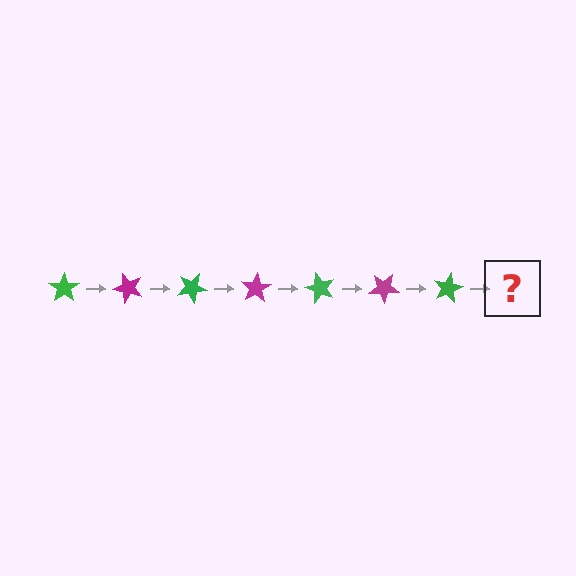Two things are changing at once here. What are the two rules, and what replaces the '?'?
The two rules are that it rotates 50 degrees each step and the color cycles through green and magenta. The '?' should be a magenta star, rotated 350 degrees from the start.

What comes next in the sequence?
The next element should be a magenta star, rotated 350 degrees from the start.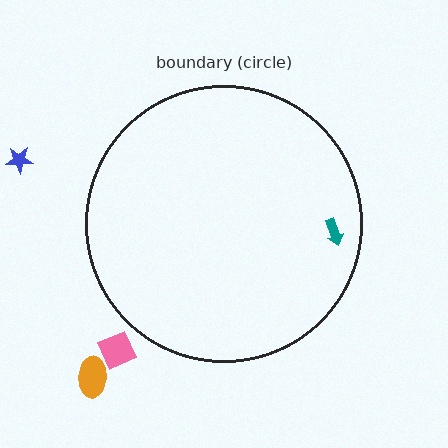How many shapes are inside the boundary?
1 inside, 3 outside.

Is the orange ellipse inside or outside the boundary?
Outside.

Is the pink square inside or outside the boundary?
Outside.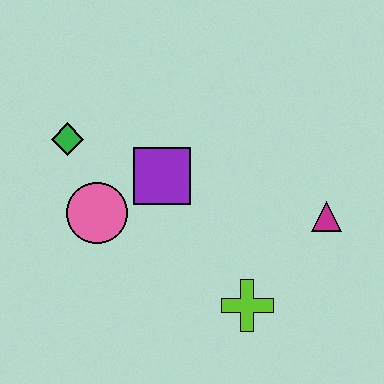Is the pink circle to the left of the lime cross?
Yes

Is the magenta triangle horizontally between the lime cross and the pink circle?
No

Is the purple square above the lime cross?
Yes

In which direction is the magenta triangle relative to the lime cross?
The magenta triangle is above the lime cross.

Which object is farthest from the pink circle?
The magenta triangle is farthest from the pink circle.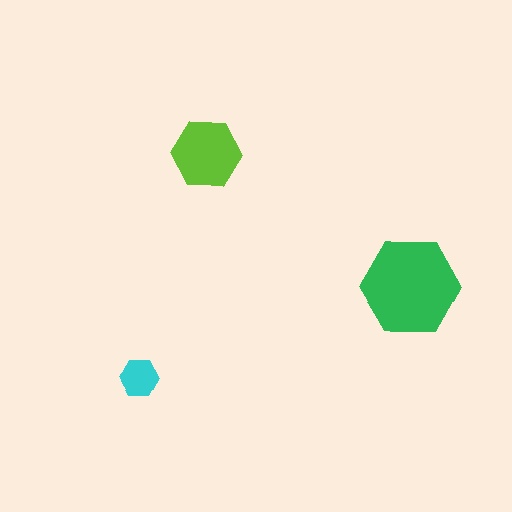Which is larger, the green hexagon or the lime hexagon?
The green one.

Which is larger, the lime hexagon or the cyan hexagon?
The lime one.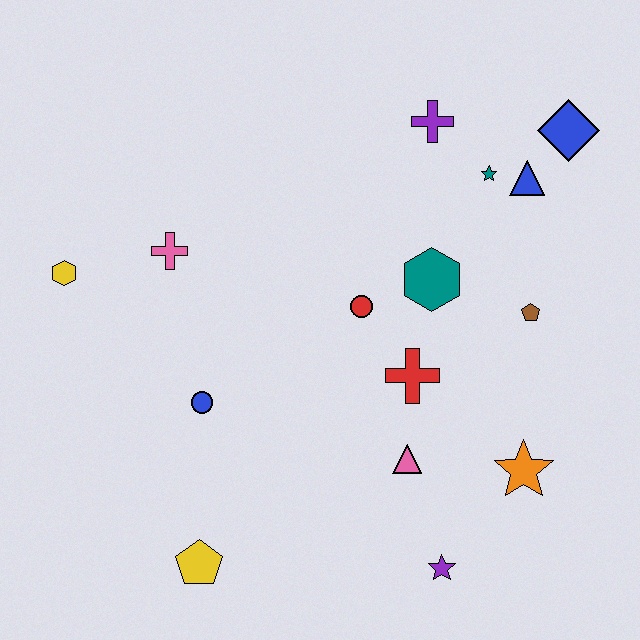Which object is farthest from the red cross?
The yellow hexagon is farthest from the red cross.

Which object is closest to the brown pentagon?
The teal hexagon is closest to the brown pentagon.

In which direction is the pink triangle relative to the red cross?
The pink triangle is below the red cross.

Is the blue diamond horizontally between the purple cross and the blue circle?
No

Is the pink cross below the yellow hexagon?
No